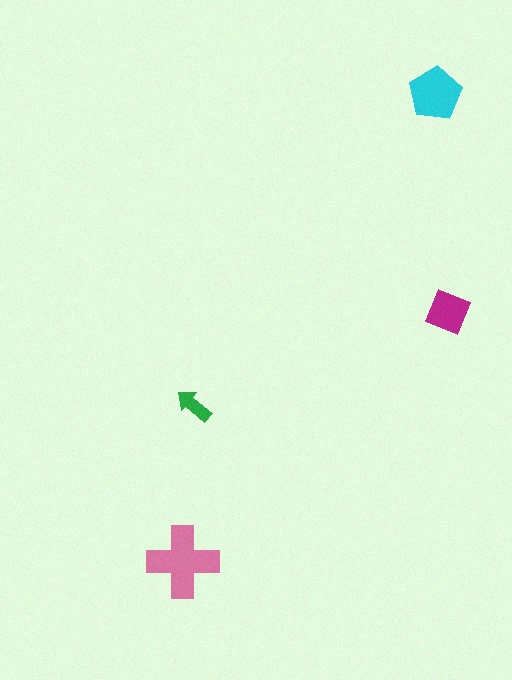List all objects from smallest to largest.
The green arrow, the magenta diamond, the cyan pentagon, the pink cross.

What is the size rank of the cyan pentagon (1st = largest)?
2nd.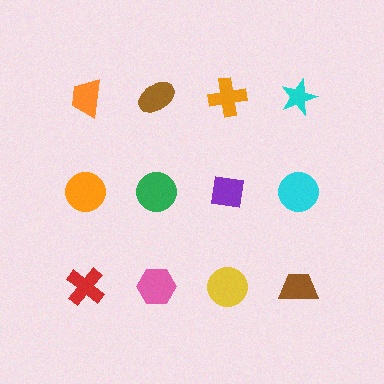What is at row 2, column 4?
A cyan circle.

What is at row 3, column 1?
A red cross.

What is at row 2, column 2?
A green circle.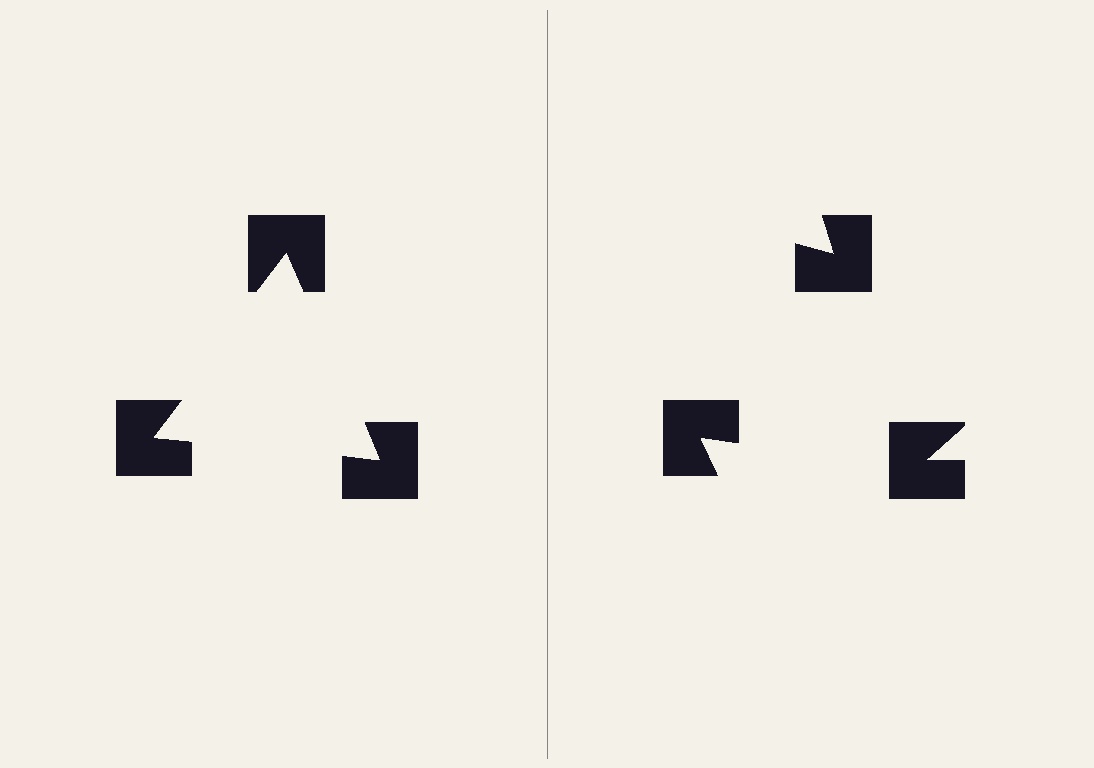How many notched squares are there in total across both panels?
6 — 3 on each side.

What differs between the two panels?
The notched squares are positioned identically on both sides; only the wedge orientations differ. On the left they align to a triangle; on the right they are misaligned.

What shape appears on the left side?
An illusory triangle.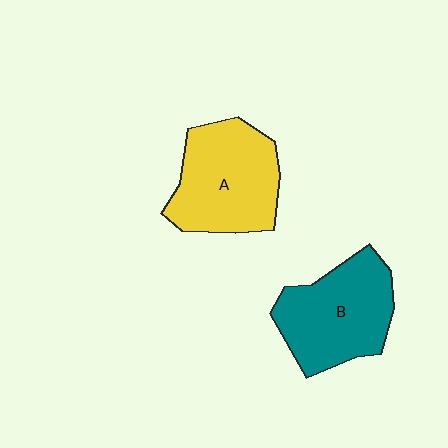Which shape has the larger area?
Shape A (yellow).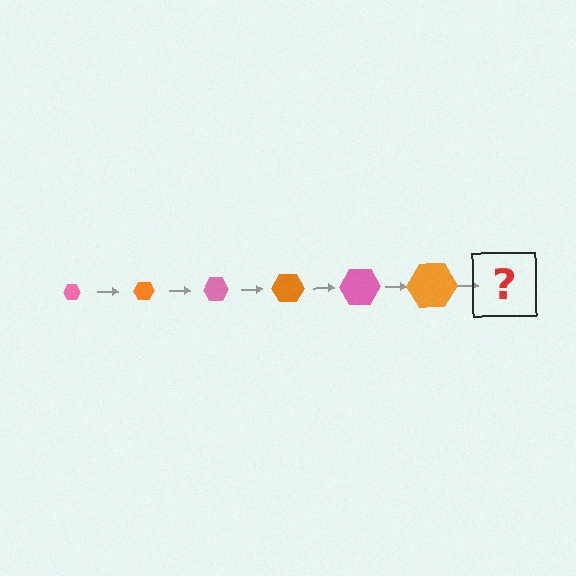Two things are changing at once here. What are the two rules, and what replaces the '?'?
The two rules are that the hexagon grows larger each step and the color cycles through pink and orange. The '?' should be a pink hexagon, larger than the previous one.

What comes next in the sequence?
The next element should be a pink hexagon, larger than the previous one.